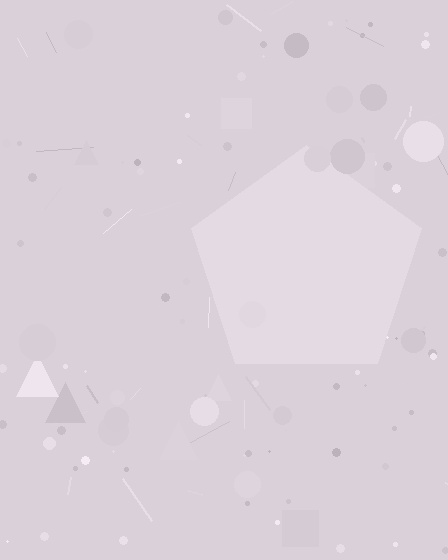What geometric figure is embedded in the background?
A pentagon is embedded in the background.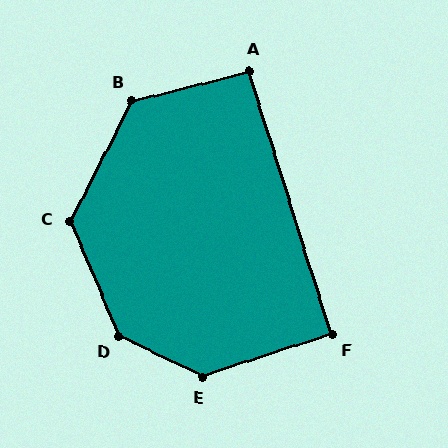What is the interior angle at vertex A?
Approximately 94 degrees (approximately right).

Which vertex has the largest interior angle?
D, at approximately 138 degrees.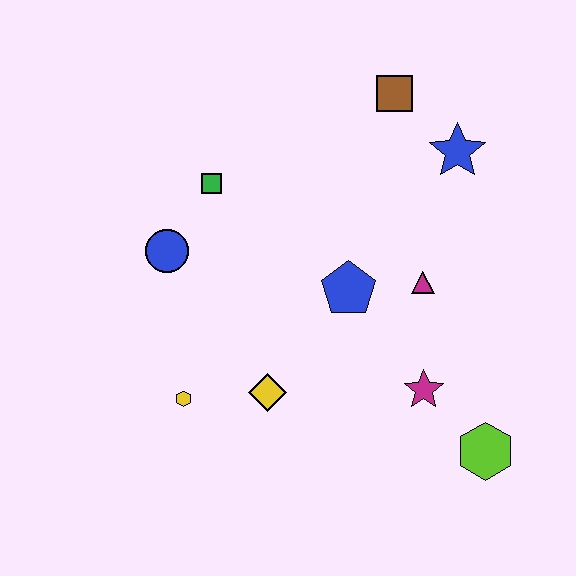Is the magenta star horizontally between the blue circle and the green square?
No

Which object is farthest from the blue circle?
The lime hexagon is farthest from the blue circle.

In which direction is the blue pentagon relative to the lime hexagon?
The blue pentagon is above the lime hexagon.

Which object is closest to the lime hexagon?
The magenta star is closest to the lime hexagon.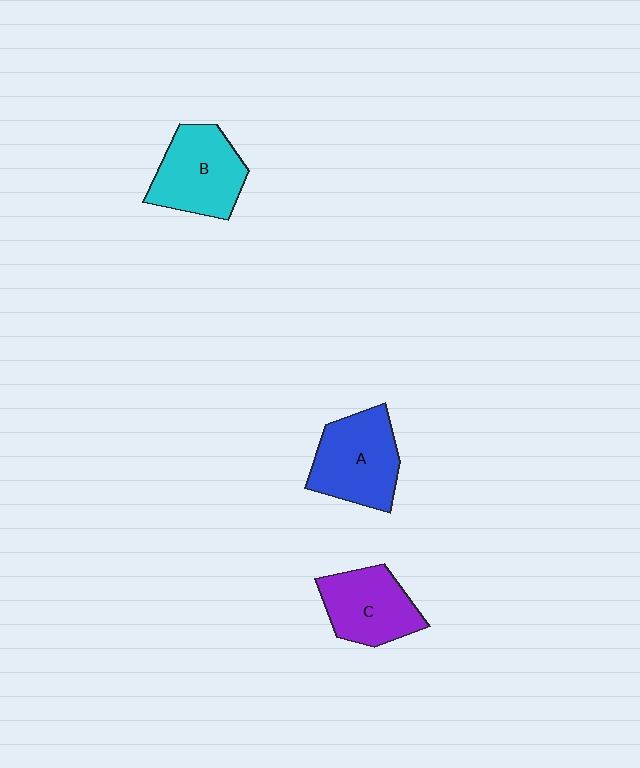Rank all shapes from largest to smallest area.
From largest to smallest: A (blue), B (cyan), C (purple).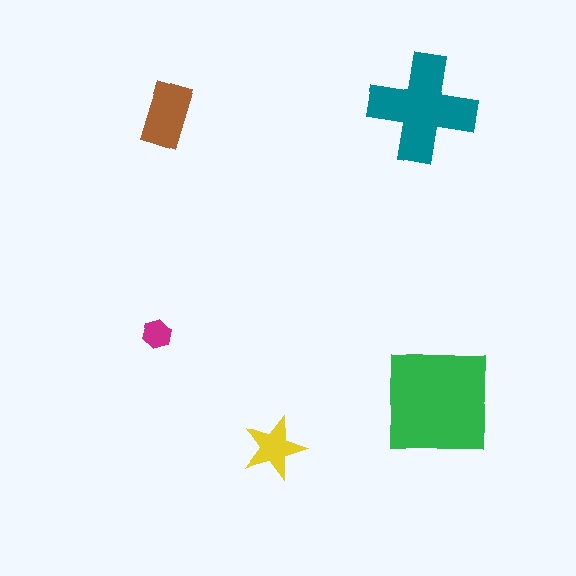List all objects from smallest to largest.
The magenta hexagon, the yellow star, the brown rectangle, the teal cross, the green square.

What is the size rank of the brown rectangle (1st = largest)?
3rd.